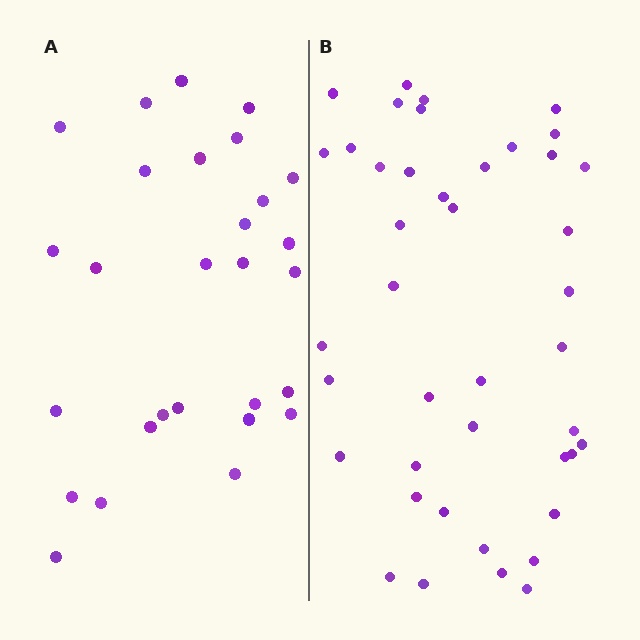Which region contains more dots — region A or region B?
Region B (the right region) has more dots.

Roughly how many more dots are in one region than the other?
Region B has approximately 15 more dots than region A.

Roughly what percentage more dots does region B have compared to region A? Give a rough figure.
About 50% more.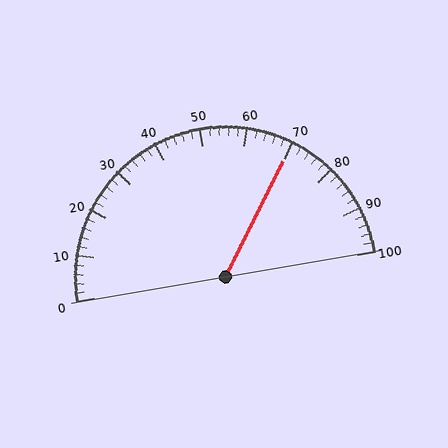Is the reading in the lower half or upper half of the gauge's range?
The reading is in the upper half of the range (0 to 100).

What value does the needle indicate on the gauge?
The needle indicates approximately 70.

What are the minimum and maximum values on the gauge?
The gauge ranges from 0 to 100.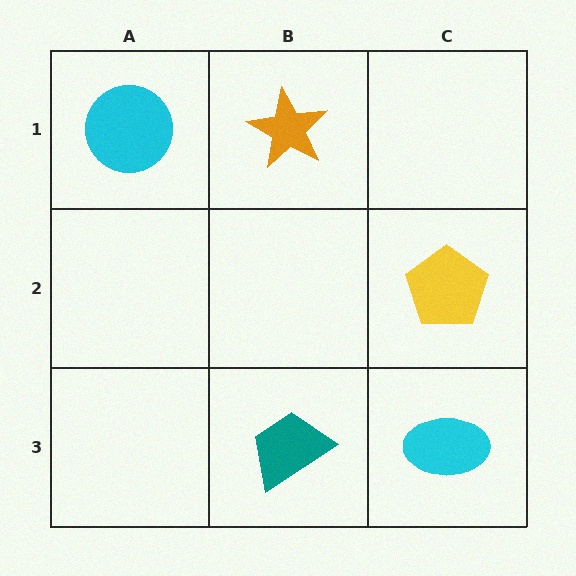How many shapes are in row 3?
2 shapes.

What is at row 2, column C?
A yellow pentagon.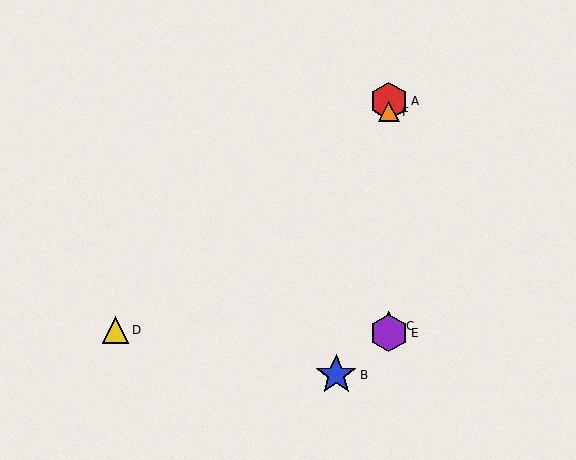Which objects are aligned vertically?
Objects A, C, E, F are aligned vertically.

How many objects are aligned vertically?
4 objects (A, C, E, F) are aligned vertically.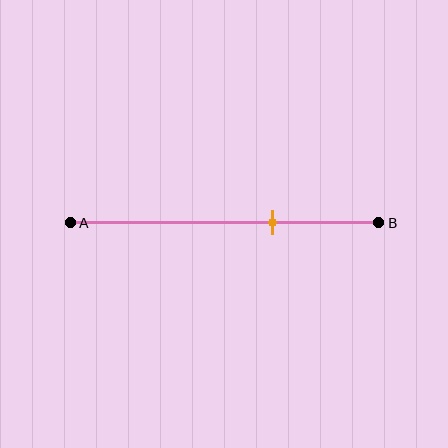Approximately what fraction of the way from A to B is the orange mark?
The orange mark is approximately 65% of the way from A to B.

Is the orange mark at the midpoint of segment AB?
No, the mark is at about 65% from A, not at the 50% midpoint.